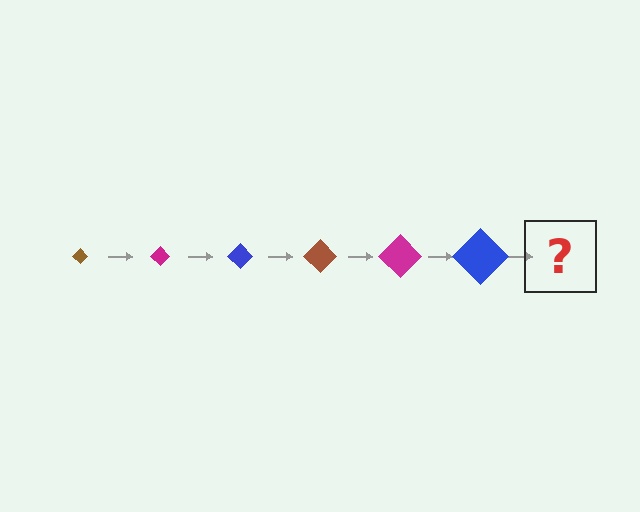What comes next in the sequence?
The next element should be a brown diamond, larger than the previous one.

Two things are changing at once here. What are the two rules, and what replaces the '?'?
The two rules are that the diamond grows larger each step and the color cycles through brown, magenta, and blue. The '?' should be a brown diamond, larger than the previous one.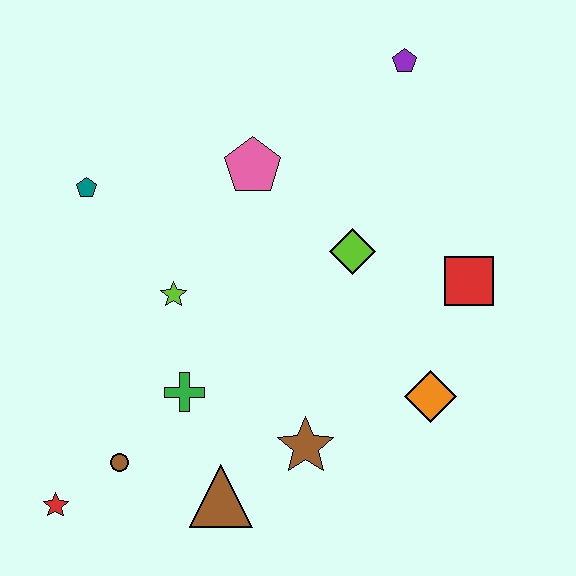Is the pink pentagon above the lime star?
Yes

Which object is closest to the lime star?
The green cross is closest to the lime star.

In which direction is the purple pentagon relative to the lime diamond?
The purple pentagon is above the lime diamond.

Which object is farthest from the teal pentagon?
The orange diamond is farthest from the teal pentagon.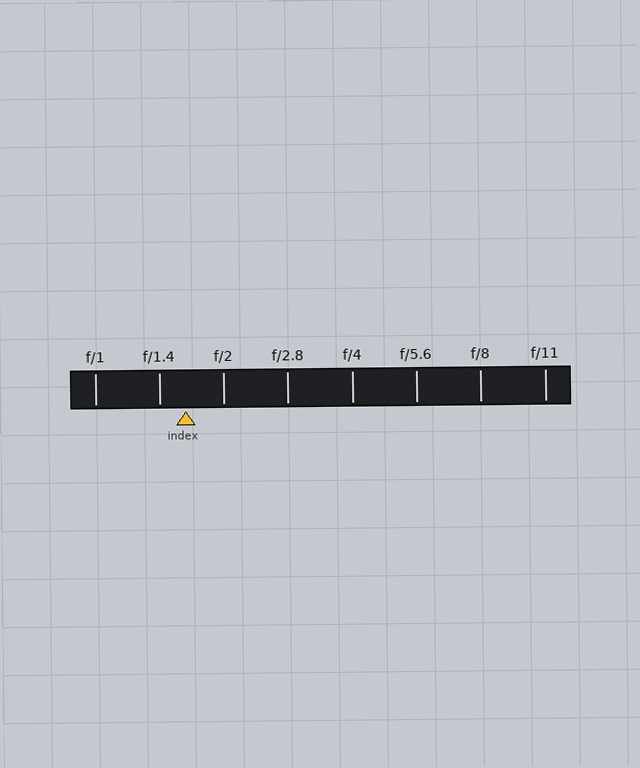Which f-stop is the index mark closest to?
The index mark is closest to f/1.4.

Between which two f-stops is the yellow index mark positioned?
The index mark is between f/1.4 and f/2.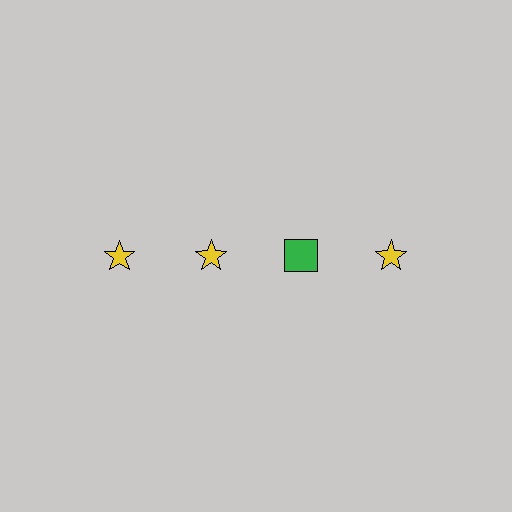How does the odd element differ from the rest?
It differs in both color (green instead of yellow) and shape (square instead of star).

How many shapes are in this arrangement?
There are 4 shapes arranged in a grid pattern.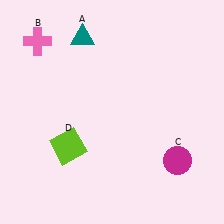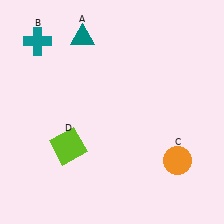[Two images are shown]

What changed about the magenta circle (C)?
In Image 1, C is magenta. In Image 2, it changed to orange.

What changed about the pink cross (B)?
In Image 1, B is pink. In Image 2, it changed to teal.